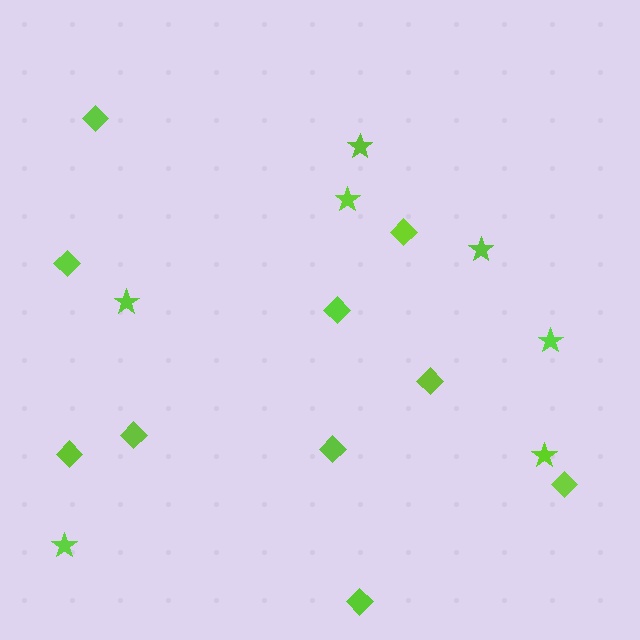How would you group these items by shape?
There are 2 groups: one group of stars (7) and one group of diamonds (10).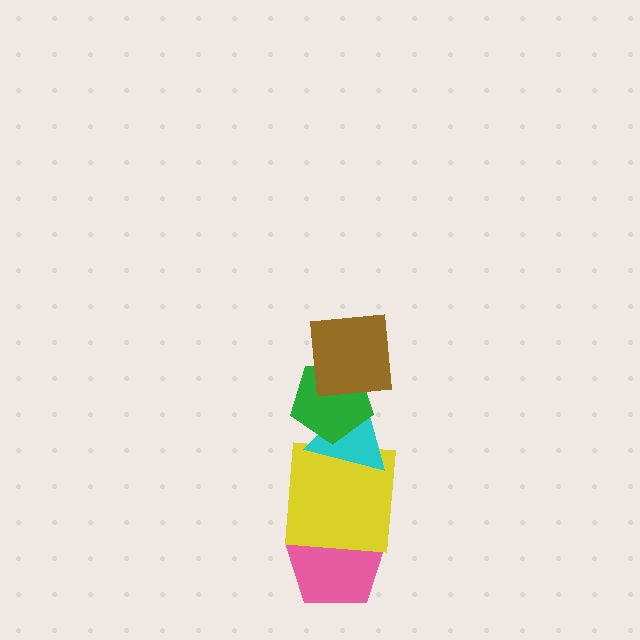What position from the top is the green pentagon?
The green pentagon is 2nd from the top.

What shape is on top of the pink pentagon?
The yellow square is on top of the pink pentagon.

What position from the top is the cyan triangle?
The cyan triangle is 3rd from the top.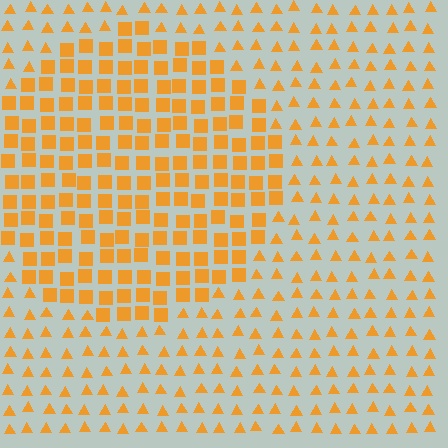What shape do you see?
I see a circle.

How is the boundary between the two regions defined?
The boundary is defined by a change in element shape: squares inside vs. triangles outside. All elements share the same color and spacing.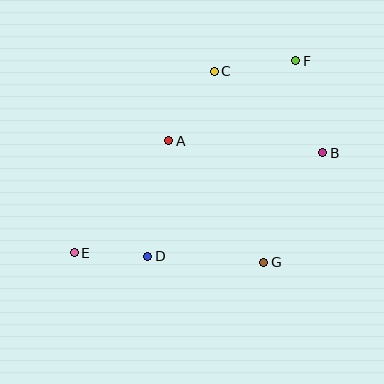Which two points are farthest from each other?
Points E and F are farthest from each other.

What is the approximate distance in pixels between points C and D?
The distance between C and D is approximately 197 pixels.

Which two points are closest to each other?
Points D and E are closest to each other.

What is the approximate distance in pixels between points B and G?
The distance between B and G is approximately 124 pixels.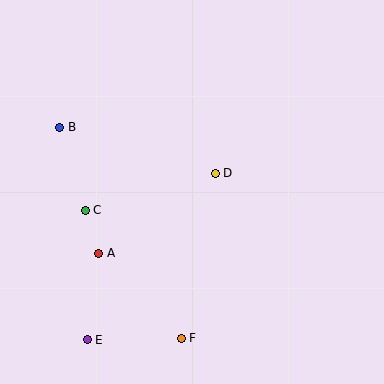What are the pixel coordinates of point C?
Point C is at (85, 210).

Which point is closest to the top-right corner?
Point D is closest to the top-right corner.